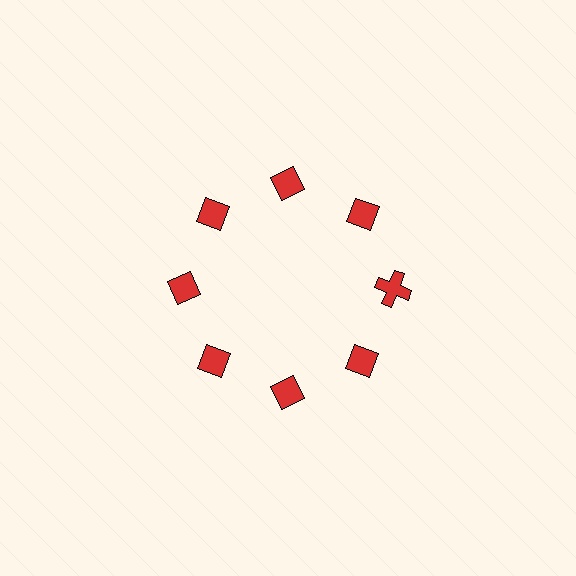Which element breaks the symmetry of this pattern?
The red cross at roughly the 3 o'clock position breaks the symmetry. All other shapes are red diamonds.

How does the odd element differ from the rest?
It has a different shape: cross instead of diamond.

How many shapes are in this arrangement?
There are 8 shapes arranged in a ring pattern.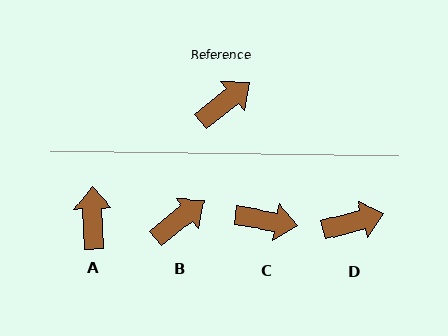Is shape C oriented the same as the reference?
No, it is off by about 48 degrees.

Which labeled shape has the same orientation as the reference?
B.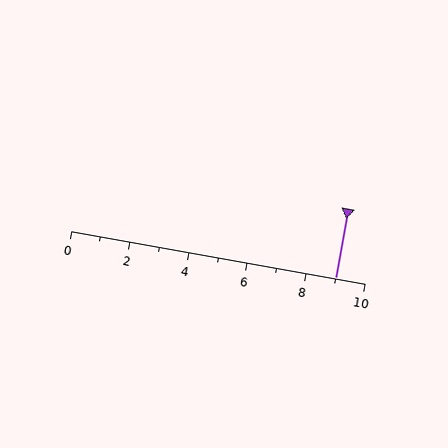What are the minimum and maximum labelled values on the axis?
The axis runs from 0 to 10.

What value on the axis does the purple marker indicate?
The marker indicates approximately 9.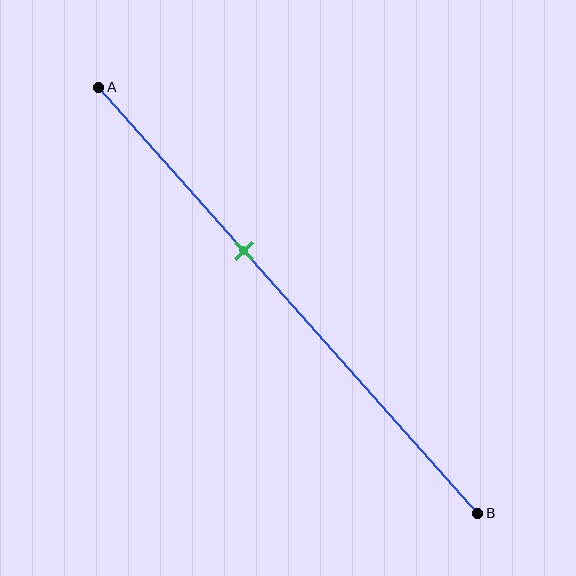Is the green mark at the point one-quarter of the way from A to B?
No, the mark is at about 40% from A, not at the 25% one-quarter point.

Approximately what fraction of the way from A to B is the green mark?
The green mark is approximately 40% of the way from A to B.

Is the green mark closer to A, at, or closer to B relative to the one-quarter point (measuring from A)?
The green mark is closer to point B than the one-quarter point of segment AB.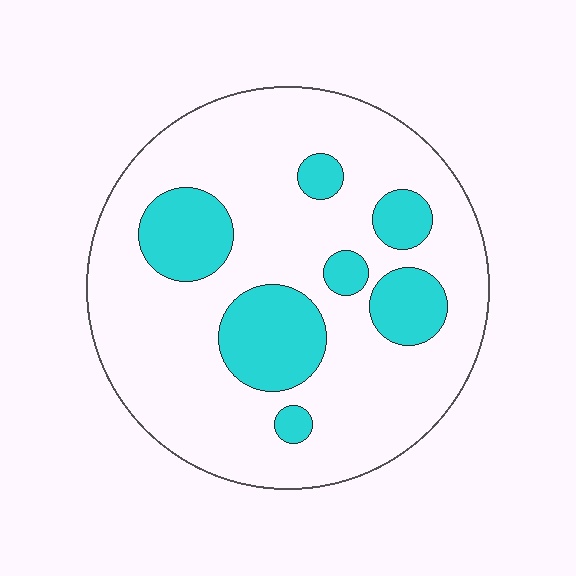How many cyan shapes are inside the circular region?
7.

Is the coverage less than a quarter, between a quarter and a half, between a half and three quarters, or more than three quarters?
Less than a quarter.